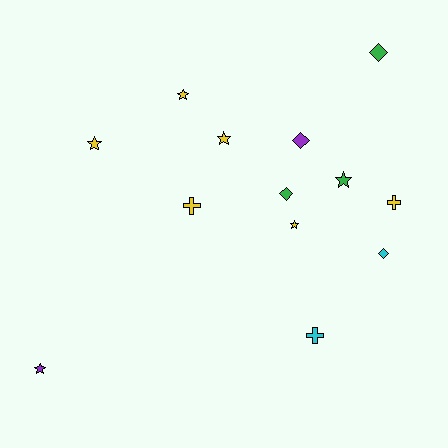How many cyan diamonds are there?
There is 1 cyan diamond.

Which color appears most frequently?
Yellow, with 6 objects.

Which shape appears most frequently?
Star, with 6 objects.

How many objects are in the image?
There are 13 objects.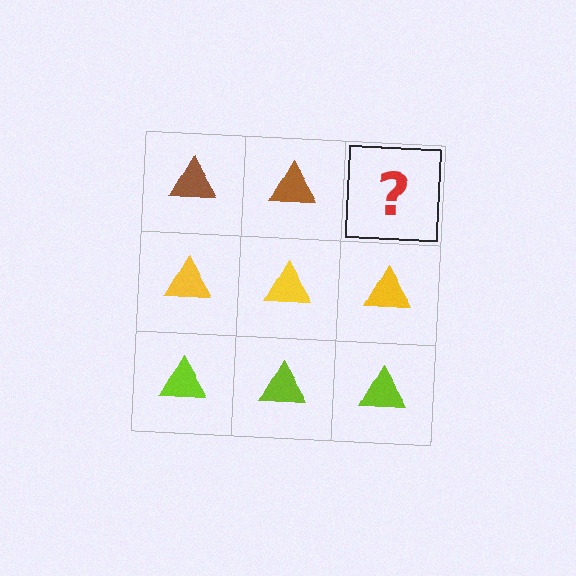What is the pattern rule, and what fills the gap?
The rule is that each row has a consistent color. The gap should be filled with a brown triangle.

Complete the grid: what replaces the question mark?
The question mark should be replaced with a brown triangle.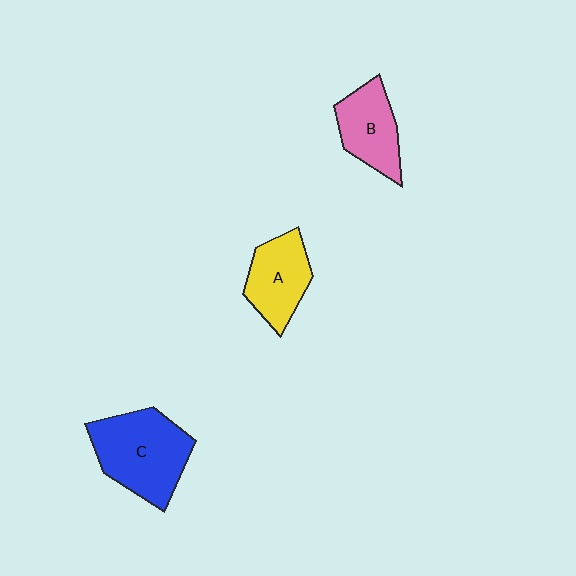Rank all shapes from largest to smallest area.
From largest to smallest: C (blue), A (yellow), B (pink).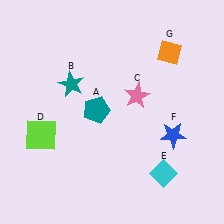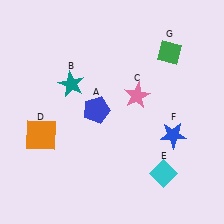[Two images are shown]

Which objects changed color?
A changed from teal to blue. D changed from lime to orange. G changed from orange to green.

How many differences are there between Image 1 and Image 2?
There are 3 differences between the two images.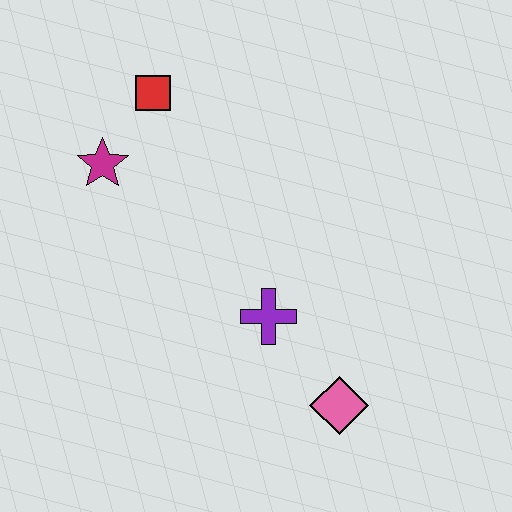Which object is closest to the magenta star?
The red square is closest to the magenta star.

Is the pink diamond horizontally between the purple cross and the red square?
No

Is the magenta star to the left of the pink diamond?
Yes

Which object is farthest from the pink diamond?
The red square is farthest from the pink diamond.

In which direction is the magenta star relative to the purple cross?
The magenta star is to the left of the purple cross.